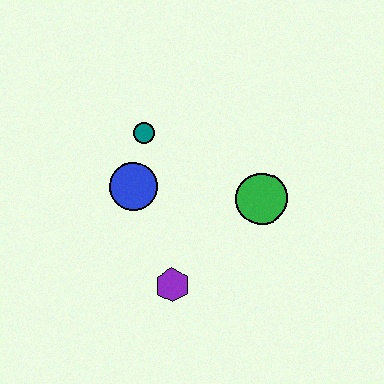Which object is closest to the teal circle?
The blue circle is closest to the teal circle.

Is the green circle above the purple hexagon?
Yes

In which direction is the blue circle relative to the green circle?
The blue circle is to the left of the green circle.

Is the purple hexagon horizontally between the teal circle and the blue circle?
No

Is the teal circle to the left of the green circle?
Yes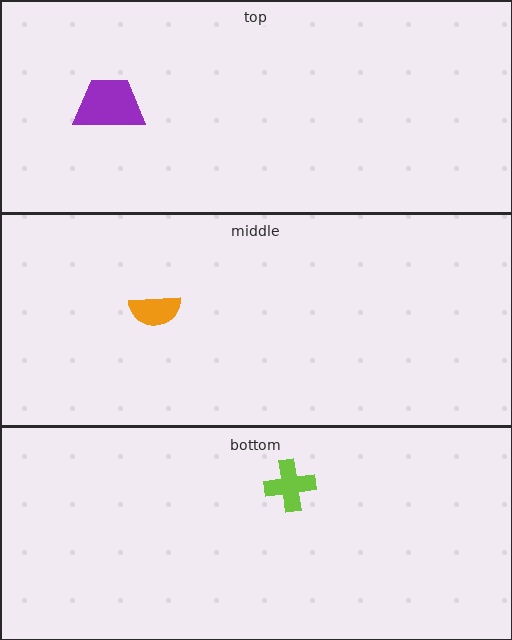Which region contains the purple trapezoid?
The top region.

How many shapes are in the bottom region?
1.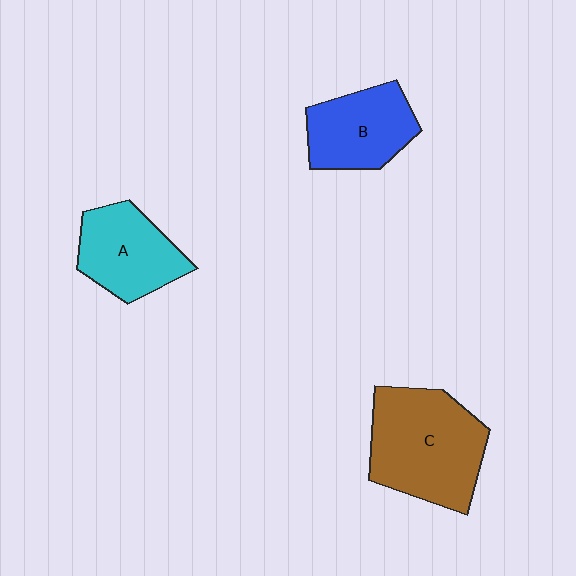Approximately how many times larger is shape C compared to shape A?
Approximately 1.5 times.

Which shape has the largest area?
Shape C (brown).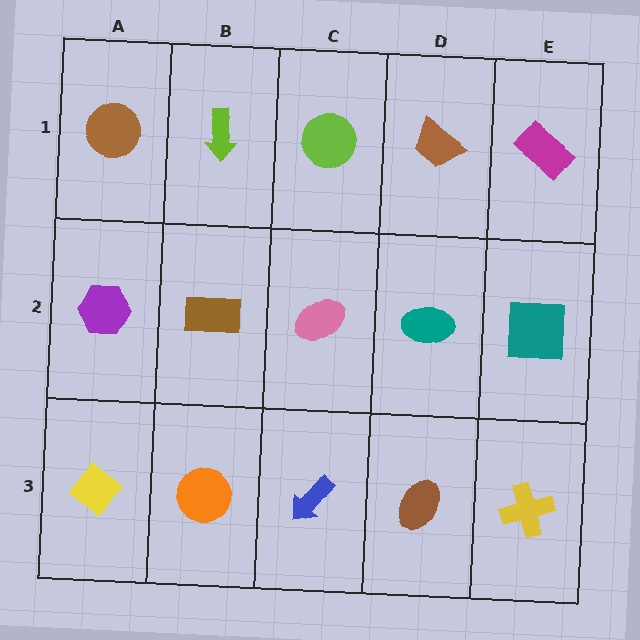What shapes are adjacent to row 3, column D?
A teal ellipse (row 2, column D), a blue arrow (row 3, column C), a yellow cross (row 3, column E).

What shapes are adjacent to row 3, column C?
A pink ellipse (row 2, column C), an orange circle (row 3, column B), a brown ellipse (row 3, column D).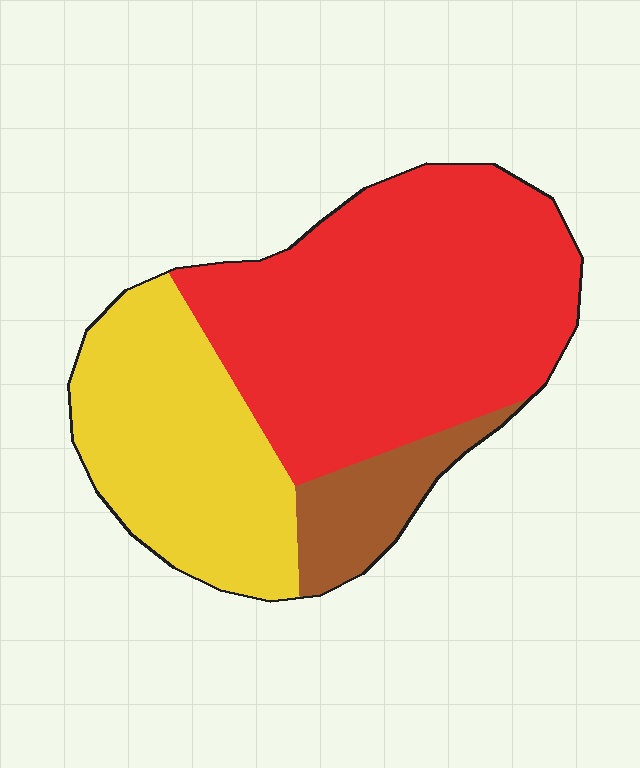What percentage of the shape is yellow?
Yellow covers 32% of the shape.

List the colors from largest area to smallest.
From largest to smallest: red, yellow, brown.